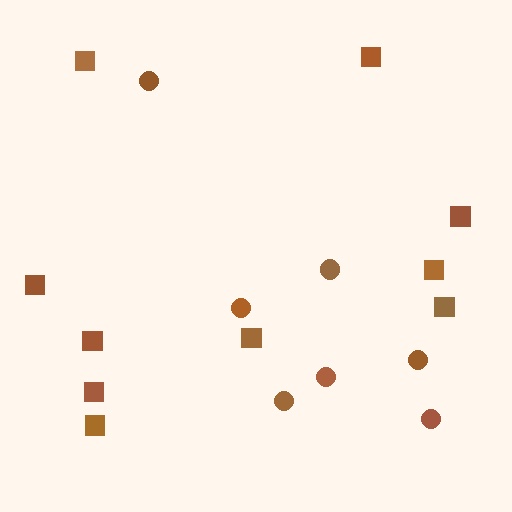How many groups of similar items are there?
There are 2 groups: one group of circles (7) and one group of squares (10).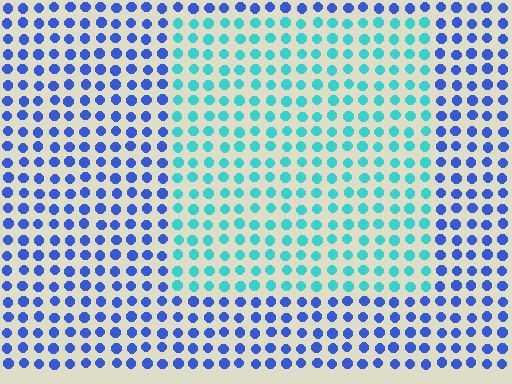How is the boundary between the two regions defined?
The boundary is defined purely by a slight shift in hue (about 50 degrees). Spacing, size, and orientation are identical on both sides.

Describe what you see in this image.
The image is filled with small blue elements in a uniform arrangement. A rectangle-shaped region is visible where the elements are tinted to a slightly different hue, forming a subtle color boundary.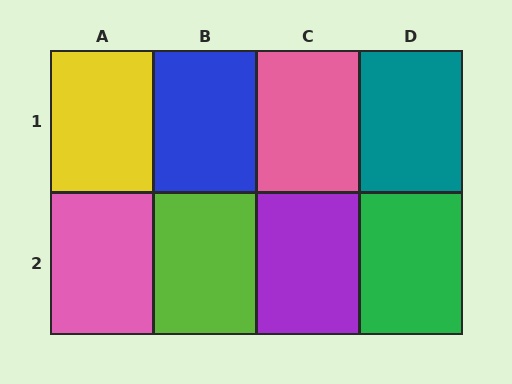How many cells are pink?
2 cells are pink.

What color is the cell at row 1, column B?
Blue.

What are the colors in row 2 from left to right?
Pink, lime, purple, green.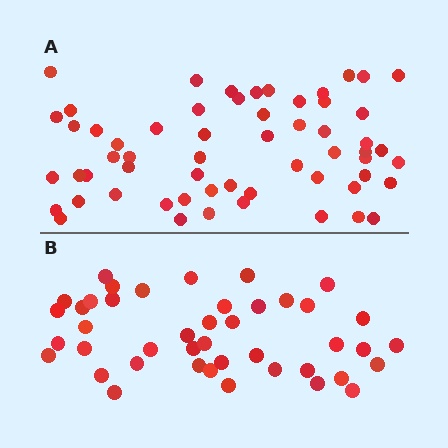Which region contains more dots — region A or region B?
Region A (the top region) has more dots.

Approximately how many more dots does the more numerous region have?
Region A has approximately 15 more dots than region B.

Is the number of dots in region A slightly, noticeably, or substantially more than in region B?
Region A has noticeably more, but not dramatically so. The ratio is roughly 1.4 to 1.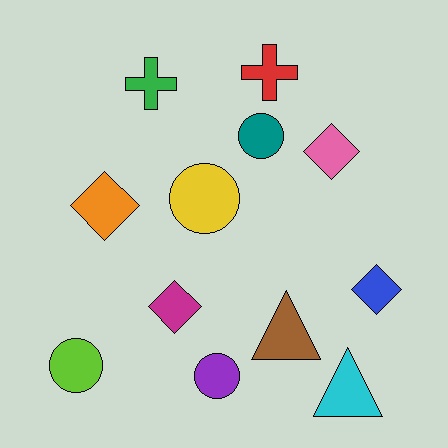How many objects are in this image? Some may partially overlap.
There are 12 objects.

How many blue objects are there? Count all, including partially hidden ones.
There is 1 blue object.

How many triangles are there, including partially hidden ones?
There are 2 triangles.